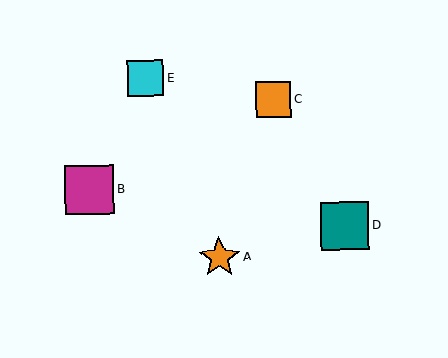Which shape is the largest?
The magenta square (labeled B) is the largest.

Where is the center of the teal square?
The center of the teal square is at (345, 226).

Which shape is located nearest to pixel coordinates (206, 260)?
The orange star (labeled A) at (219, 258) is nearest to that location.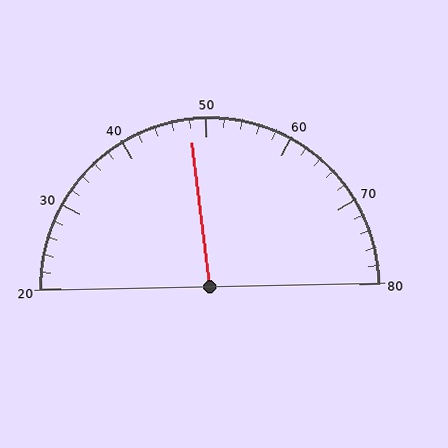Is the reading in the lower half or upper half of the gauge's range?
The reading is in the lower half of the range (20 to 80).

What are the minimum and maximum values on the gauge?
The gauge ranges from 20 to 80.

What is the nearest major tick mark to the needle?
The nearest major tick mark is 50.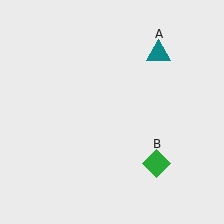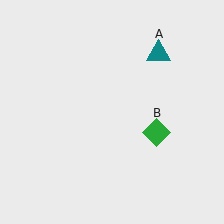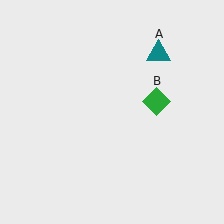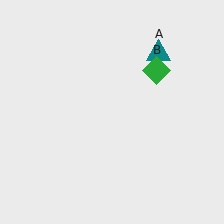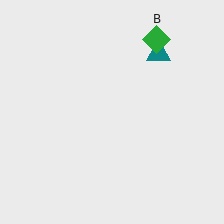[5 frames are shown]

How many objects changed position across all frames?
1 object changed position: green diamond (object B).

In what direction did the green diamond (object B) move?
The green diamond (object B) moved up.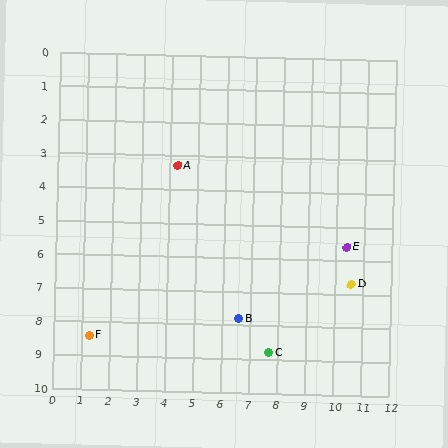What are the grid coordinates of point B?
Point B is at approximately (6.6, 7.8).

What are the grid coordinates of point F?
Point F is at approximately (1.3, 8.4).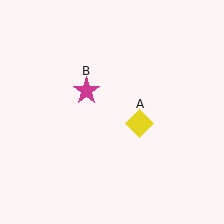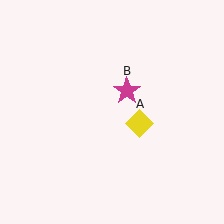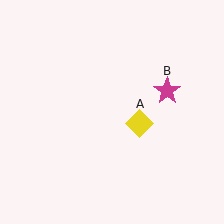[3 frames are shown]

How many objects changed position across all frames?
1 object changed position: magenta star (object B).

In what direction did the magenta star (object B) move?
The magenta star (object B) moved right.